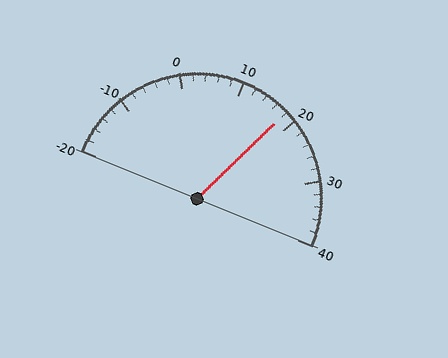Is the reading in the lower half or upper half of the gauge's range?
The reading is in the upper half of the range (-20 to 40).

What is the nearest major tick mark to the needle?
The nearest major tick mark is 20.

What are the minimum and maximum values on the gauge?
The gauge ranges from -20 to 40.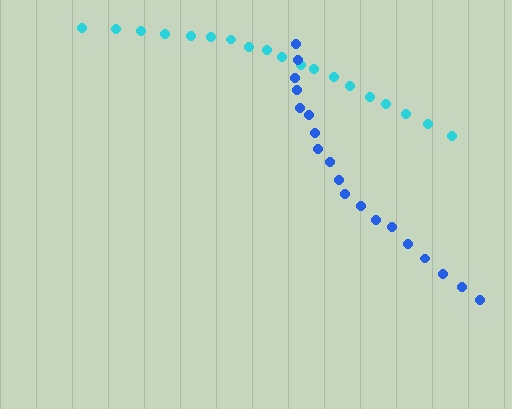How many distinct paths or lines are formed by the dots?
There are 2 distinct paths.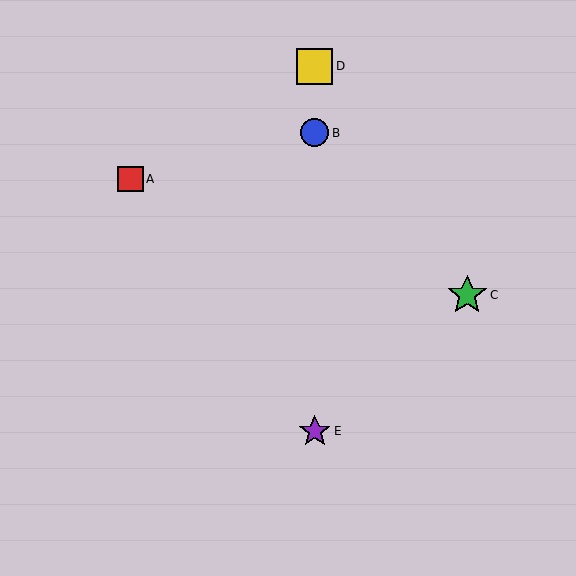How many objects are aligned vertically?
3 objects (B, D, E) are aligned vertically.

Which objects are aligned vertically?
Objects B, D, E are aligned vertically.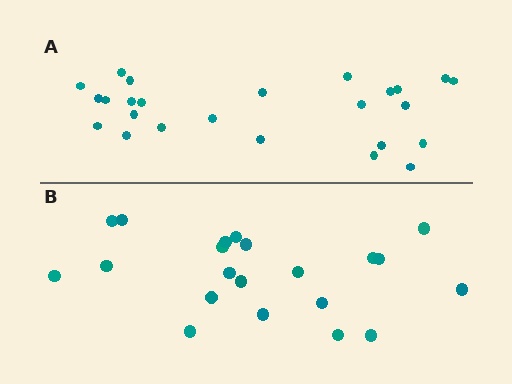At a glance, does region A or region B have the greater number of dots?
Region A (the top region) has more dots.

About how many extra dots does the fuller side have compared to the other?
Region A has about 4 more dots than region B.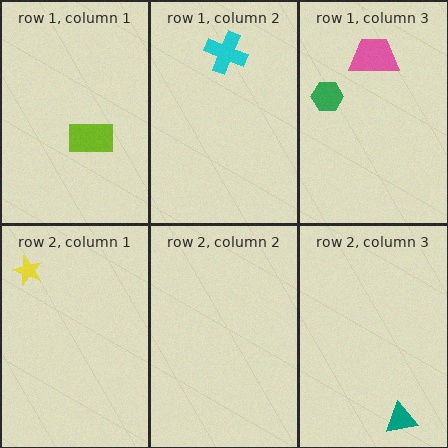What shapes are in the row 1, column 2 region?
The cyan cross.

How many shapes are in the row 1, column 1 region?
1.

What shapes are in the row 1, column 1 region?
The lime rectangle.